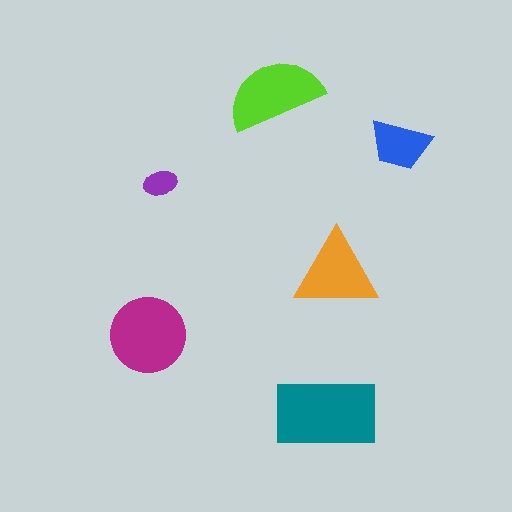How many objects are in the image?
There are 6 objects in the image.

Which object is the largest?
The teal rectangle.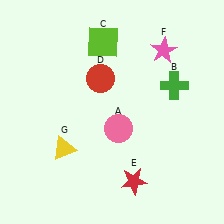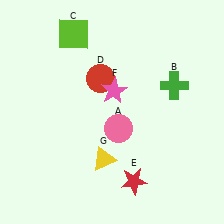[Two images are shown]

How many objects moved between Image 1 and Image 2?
3 objects moved between the two images.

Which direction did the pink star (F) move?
The pink star (F) moved left.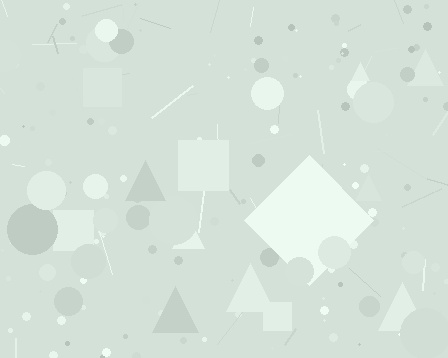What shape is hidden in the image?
A diamond is hidden in the image.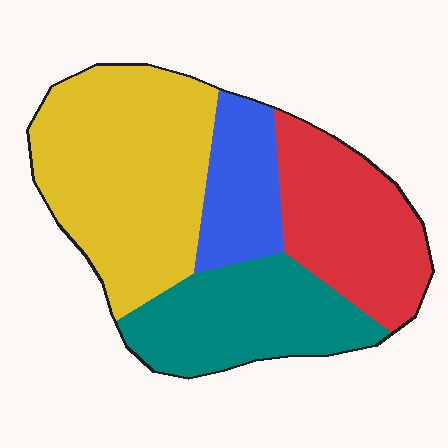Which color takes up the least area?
Blue, at roughly 15%.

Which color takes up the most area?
Yellow, at roughly 40%.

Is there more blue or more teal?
Teal.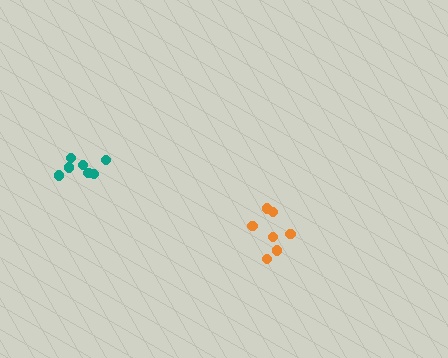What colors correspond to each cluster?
The clusters are colored: teal, orange.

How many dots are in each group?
Group 1: 7 dots, Group 2: 8 dots (15 total).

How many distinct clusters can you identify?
There are 2 distinct clusters.